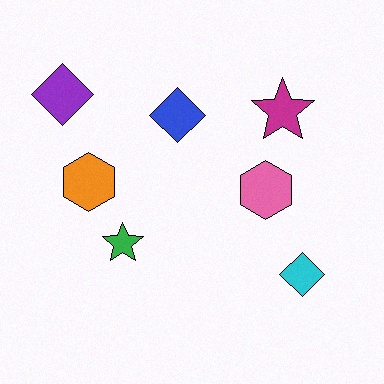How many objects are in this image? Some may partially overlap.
There are 7 objects.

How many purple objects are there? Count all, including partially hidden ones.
There is 1 purple object.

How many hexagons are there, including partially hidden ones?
There are 2 hexagons.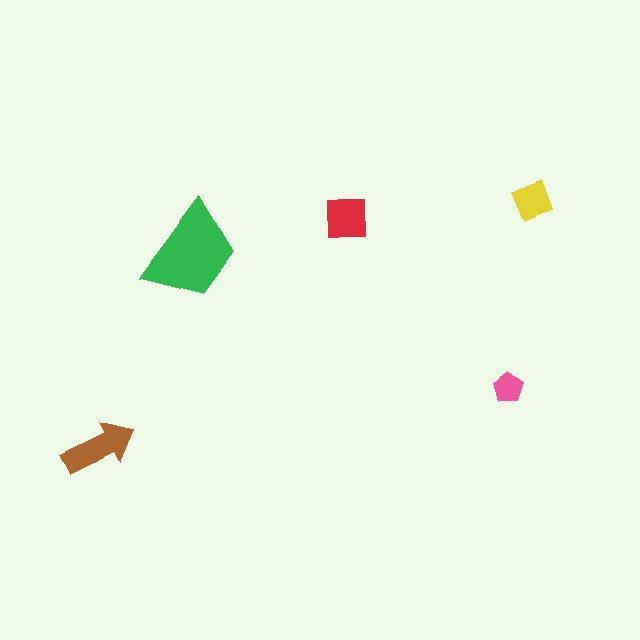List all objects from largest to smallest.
The green trapezoid, the brown arrow, the red square, the yellow diamond, the pink pentagon.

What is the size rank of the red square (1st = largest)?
3rd.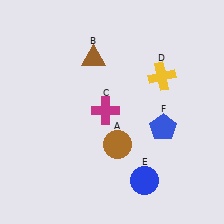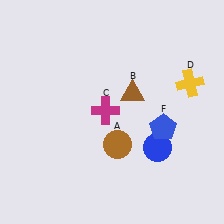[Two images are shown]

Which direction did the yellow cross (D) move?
The yellow cross (D) moved right.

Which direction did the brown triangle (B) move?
The brown triangle (B) moved right.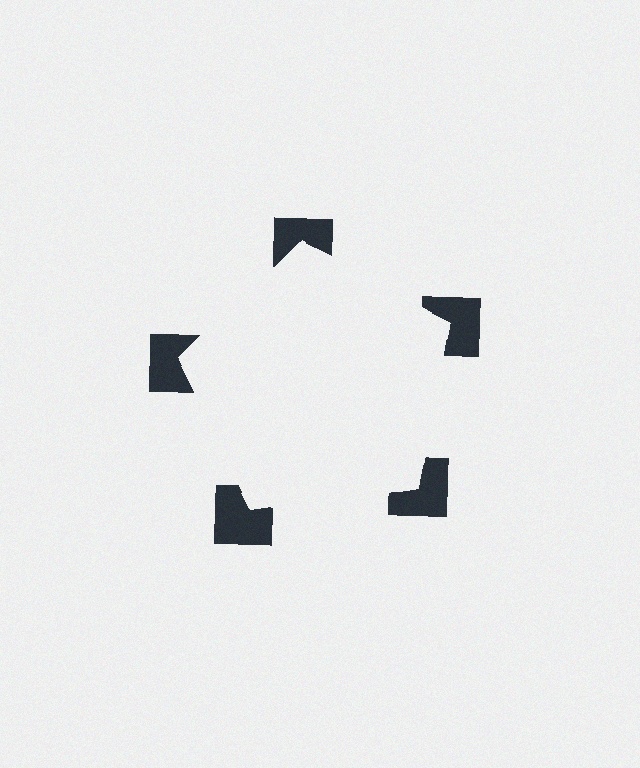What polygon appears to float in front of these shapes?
An illusory pentagon — its edges are inferred from the aligned wedge cuts in the notched squares, not physically drawn.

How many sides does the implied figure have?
5 sides.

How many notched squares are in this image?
There are 5 — one at each vertex of the illusory pentagon.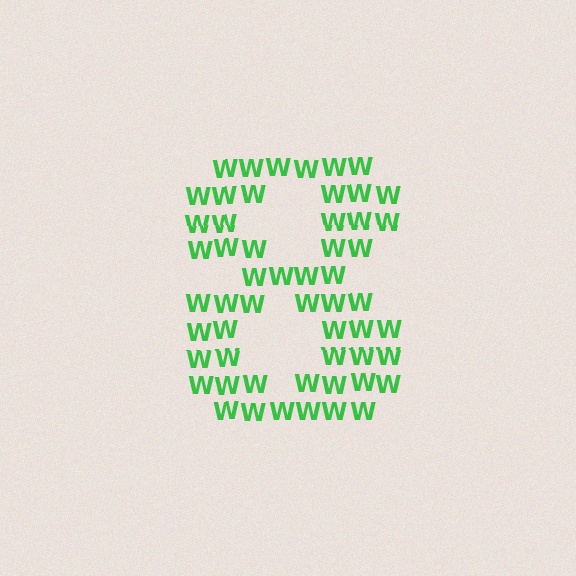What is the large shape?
The large shape is the digit 8.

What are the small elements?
The small elements are letter W's.